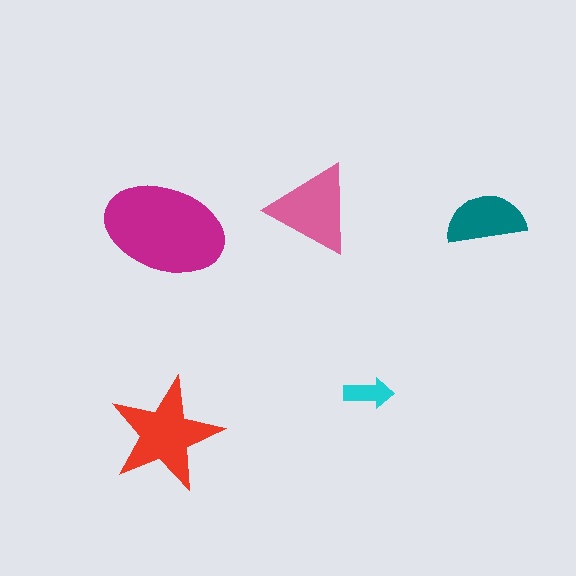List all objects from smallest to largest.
The cyan arrow, the teal semicircle, the pink triangle, the red star, the magenta ellipse.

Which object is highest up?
The pink triangle is topmost.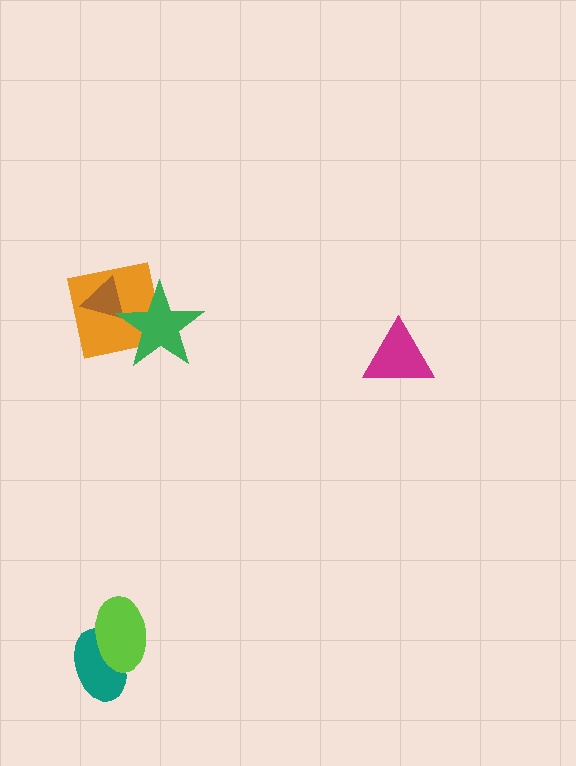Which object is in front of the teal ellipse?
The lime ellipse is in front of the teal ellipse.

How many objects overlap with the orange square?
2 objects overlap with the orange square.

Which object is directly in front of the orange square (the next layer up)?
The brown triangle is directly in front of the orange square.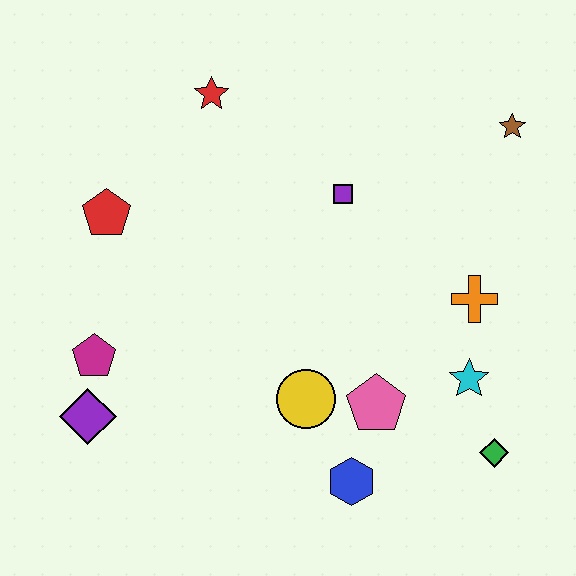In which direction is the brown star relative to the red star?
The brown star is to the right of the red star.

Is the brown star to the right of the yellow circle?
Yes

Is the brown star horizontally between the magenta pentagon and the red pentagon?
No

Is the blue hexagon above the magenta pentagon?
No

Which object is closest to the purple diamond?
The magenta pentagon is closest to the purple diamond.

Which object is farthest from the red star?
The green diamond is farthest from the red star.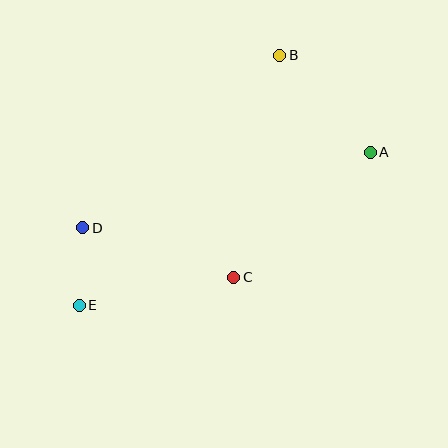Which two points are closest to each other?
Points D and E are closest to each other.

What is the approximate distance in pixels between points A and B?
The distance between A and B is approximately 133 pixels.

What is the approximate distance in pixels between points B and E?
The distance between B and E is approximately 321 pixels.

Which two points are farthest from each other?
Points A and E are farthest from each other.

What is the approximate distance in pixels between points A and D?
The distance between A and D is approximately 297 pixels.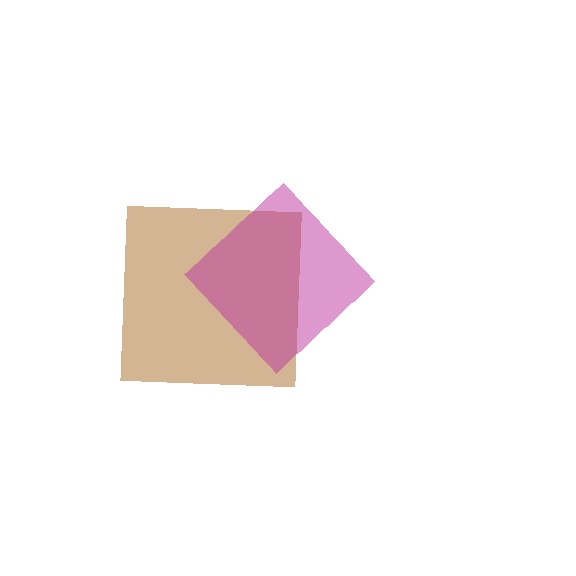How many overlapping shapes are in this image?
There are 2 overlapping shapes in the image.